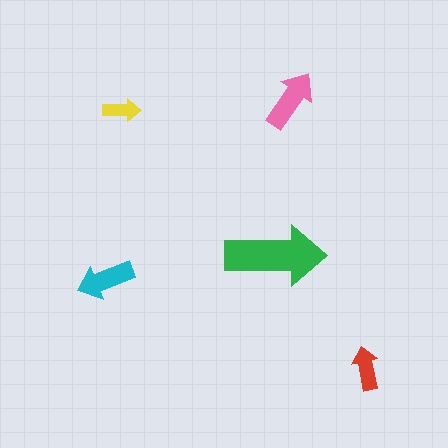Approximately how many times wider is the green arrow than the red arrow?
About 2.5 times wider.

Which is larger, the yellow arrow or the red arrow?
The red one.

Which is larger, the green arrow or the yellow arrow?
The green one.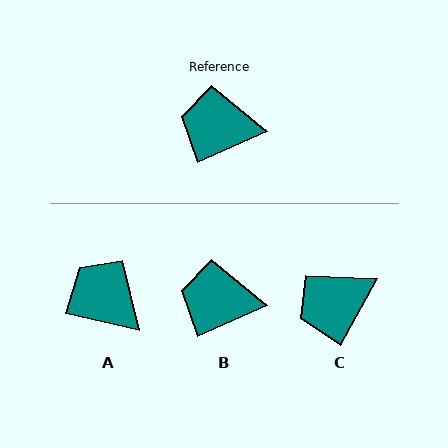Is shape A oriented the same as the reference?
No, it is off by about 37 degrees.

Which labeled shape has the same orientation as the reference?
B.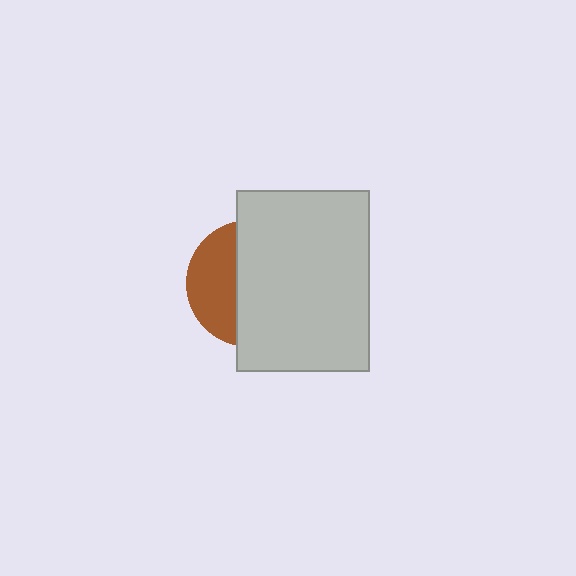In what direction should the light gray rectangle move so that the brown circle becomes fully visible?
The light gray rectangle should move right. That is the shortest direction to clear the overlap and leave the brown circle fully visible.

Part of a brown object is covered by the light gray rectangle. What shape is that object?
It is a circle.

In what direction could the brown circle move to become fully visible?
The brown circle could move left. That would shift it out from behind the light gray rectangle entirely.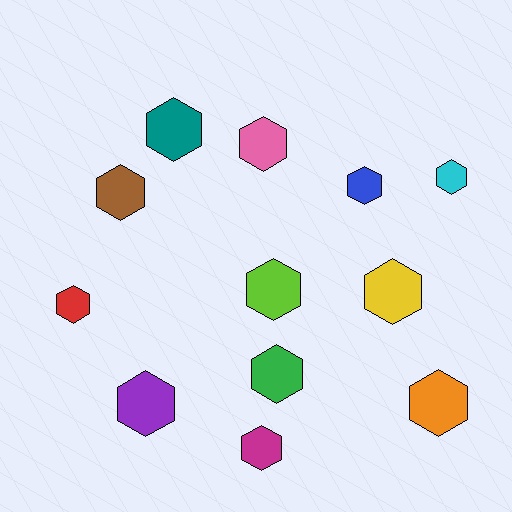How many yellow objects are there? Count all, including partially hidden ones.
There is 1 yellow object.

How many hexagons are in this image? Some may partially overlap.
There are 12 hexagons.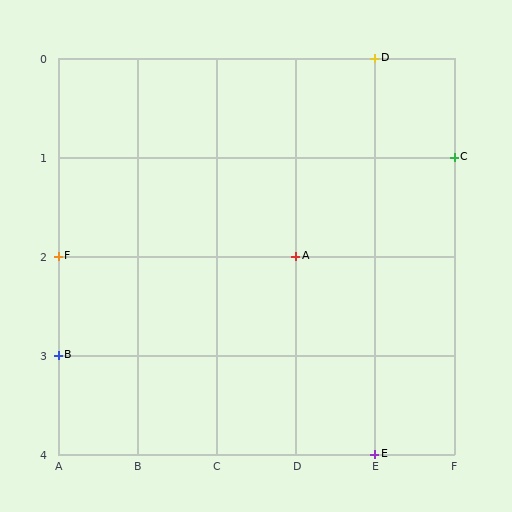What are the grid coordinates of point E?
Point E is at grid coordinates (E, 4).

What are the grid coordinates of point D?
Point D is at grid coordinates (E, 0).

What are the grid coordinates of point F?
Point F is at grid coordinates (A, 2).